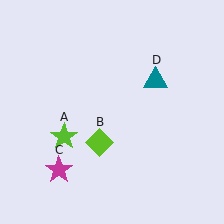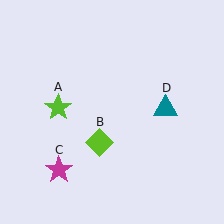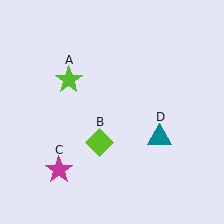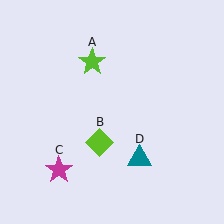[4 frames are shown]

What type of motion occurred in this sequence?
The lime star (object A), teal triangle (object D) rotated clockwise around the center of the scene.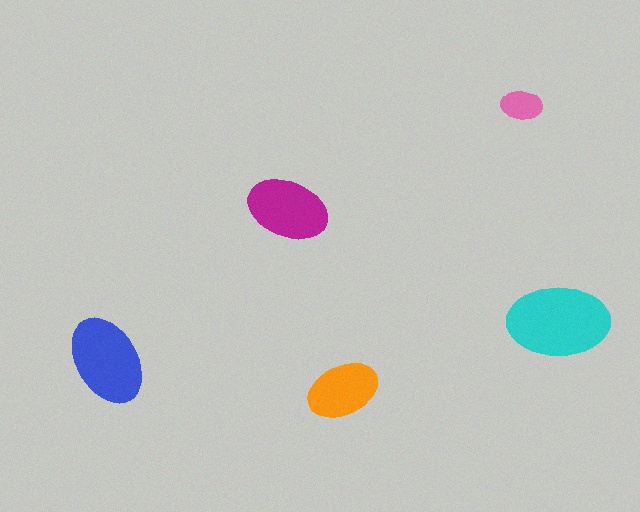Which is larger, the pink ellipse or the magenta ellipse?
The magenta one.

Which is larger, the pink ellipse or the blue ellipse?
The blue one.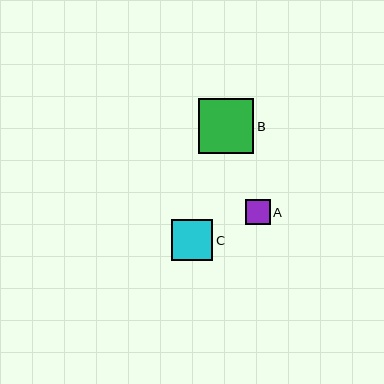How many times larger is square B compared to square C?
Square B is approximately 1.3 times the size of square C.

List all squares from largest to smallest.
From largest to smallest: B, C, A.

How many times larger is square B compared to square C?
Square B is approximately 1.3 times the size of square C.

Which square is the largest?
Square B is the largest with a size of approximately 55 pixels.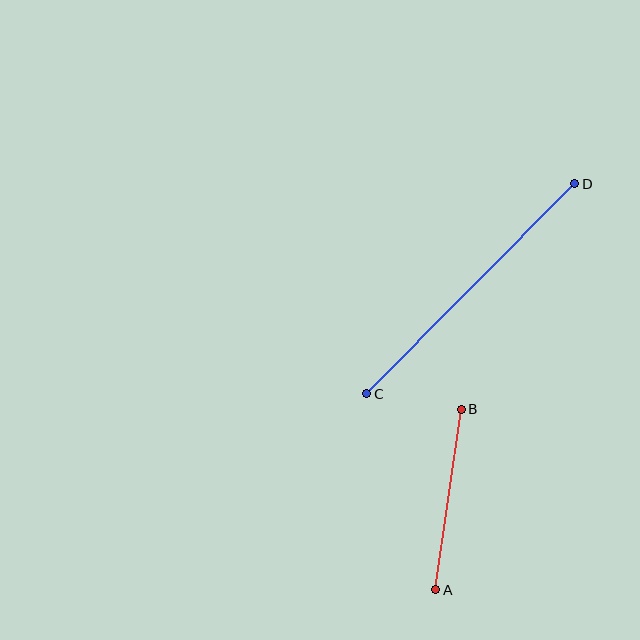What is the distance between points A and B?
The distance is approximately 182 pixels.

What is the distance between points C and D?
The distance is approximately 296 pixels.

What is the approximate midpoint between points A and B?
The midpoint is at approximately (449, 499) pixels.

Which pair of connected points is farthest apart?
Points C and D are farthest apart.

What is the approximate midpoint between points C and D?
The midpoint is at approximately (471, 289) pixels.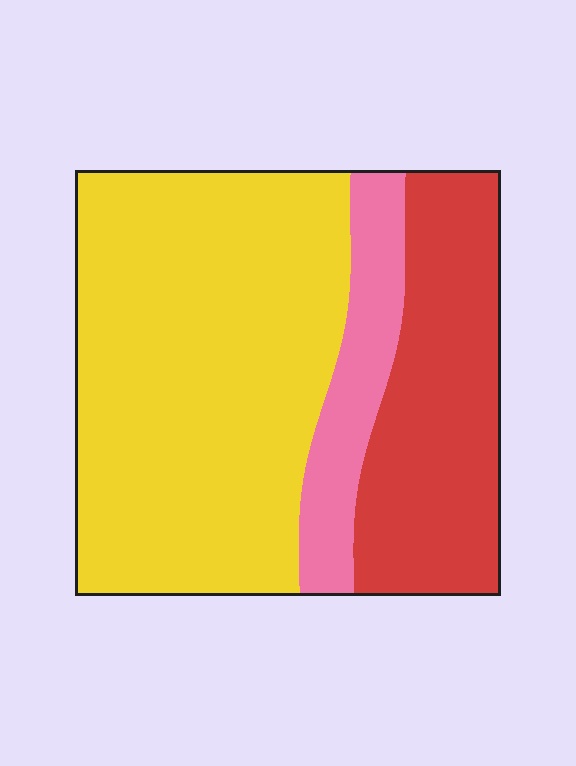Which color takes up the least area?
Pink, at roughly 15%.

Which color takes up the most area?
Yellow, at roughly 60%.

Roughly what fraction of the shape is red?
Red covers 28% of the shape.